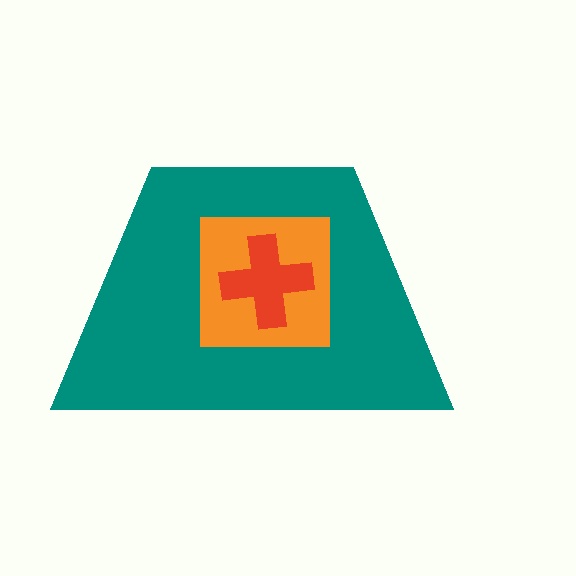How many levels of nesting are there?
3.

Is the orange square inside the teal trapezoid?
Yes.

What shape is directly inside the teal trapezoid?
The orange square.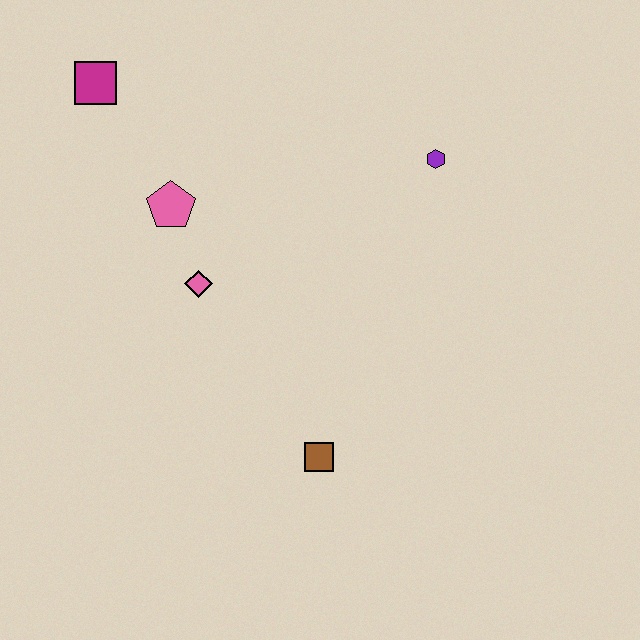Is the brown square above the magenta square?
No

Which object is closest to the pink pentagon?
The pink diamond is closest to the pink pentagon.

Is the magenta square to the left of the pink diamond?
Yes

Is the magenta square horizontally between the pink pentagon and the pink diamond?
No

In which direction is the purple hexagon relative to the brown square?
The purple hexagon is above the brown square.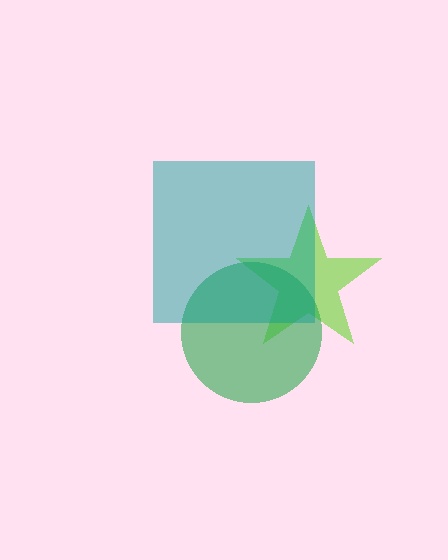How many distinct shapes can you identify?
There are 3 distinct shapes: a lime star, a green circle, a teal square.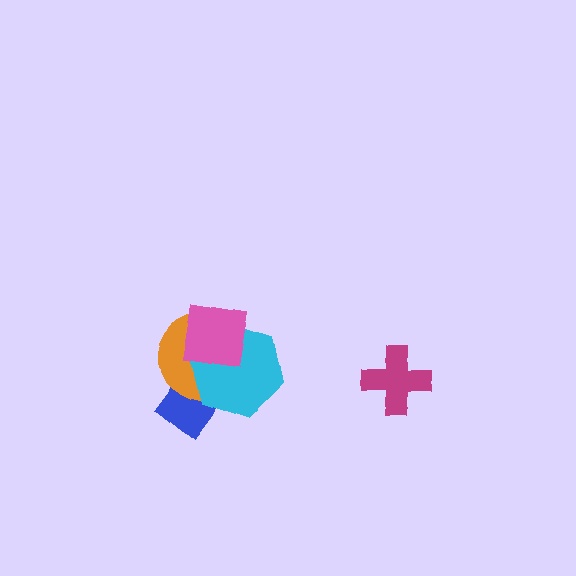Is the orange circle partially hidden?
Yes, it is partially covered by another shape.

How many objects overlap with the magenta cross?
0 objects overlap with the magenta cross.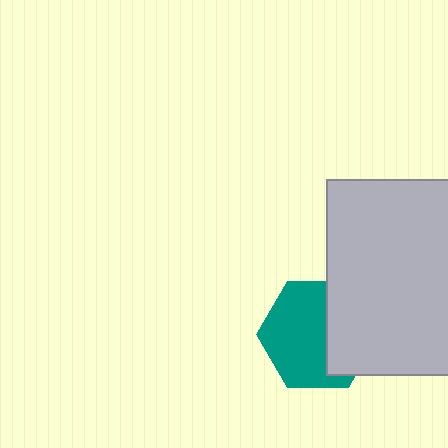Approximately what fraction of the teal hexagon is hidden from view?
Roughly 38% of the teal hexagon is hidden behind the light gray rectangle.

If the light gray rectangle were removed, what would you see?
You would see the complete teal hexagon.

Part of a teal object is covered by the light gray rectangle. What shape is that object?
It is a hexagon.